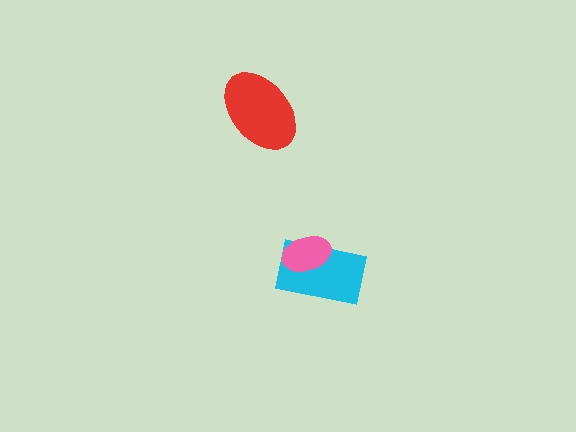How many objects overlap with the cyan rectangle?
1 object overlaps with the cyan rectangle.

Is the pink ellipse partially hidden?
No, no other shape covers it.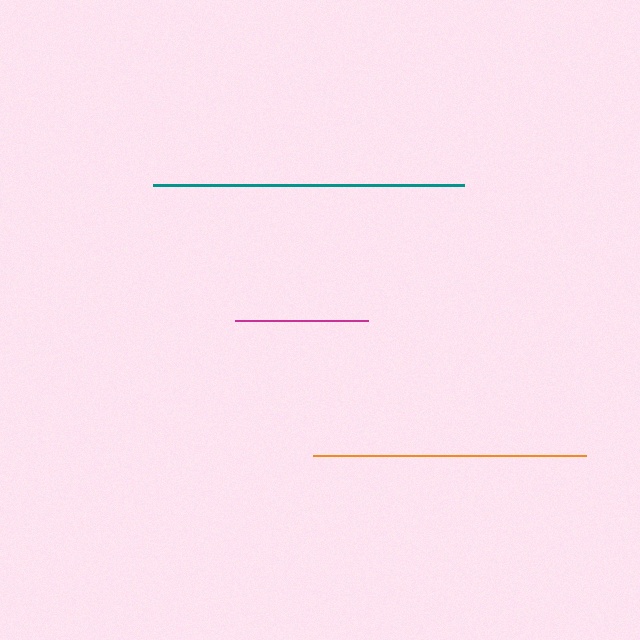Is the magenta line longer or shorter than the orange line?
The orange line is longer than the magenta line.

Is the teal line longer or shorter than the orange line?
The teal line is longer than the orange line.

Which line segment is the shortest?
The magenta line is the shortest at approximately 134 pixels.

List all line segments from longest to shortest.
From longest to shortest: teal, orange, magenta.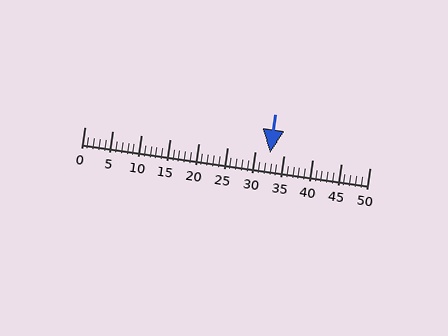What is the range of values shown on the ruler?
The ruler shows values from 0 to 50.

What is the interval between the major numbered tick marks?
The major tick marks are spaced 5 units apart.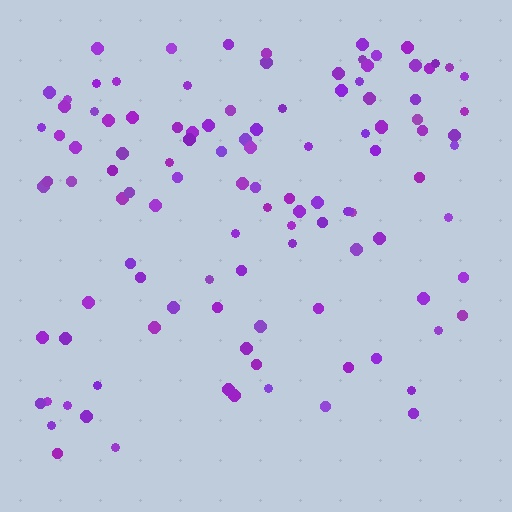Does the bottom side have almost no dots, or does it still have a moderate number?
Still a moderate number, just noticeably fewer than the top.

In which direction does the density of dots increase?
From bottom to top, with the top side densest.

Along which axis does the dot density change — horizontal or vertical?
Vertical.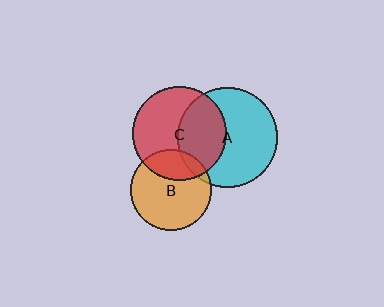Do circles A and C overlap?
Yes.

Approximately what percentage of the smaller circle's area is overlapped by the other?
Approximately 40%.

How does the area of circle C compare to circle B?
Approximately 1.4 times.